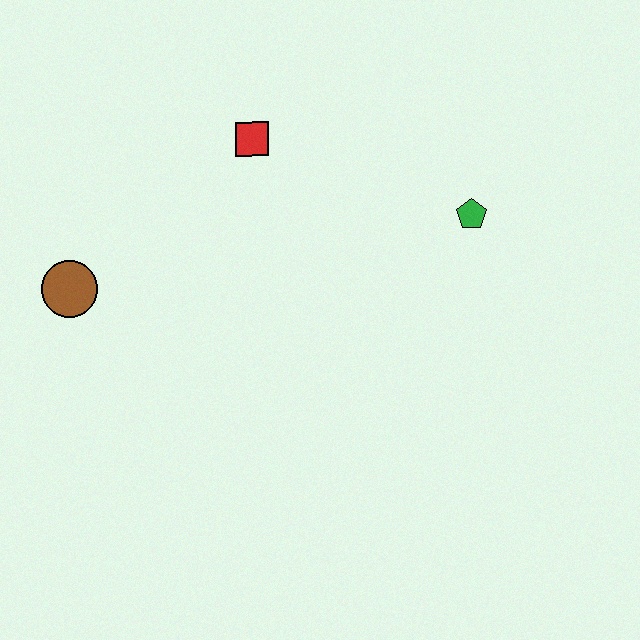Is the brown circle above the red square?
No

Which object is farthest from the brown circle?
The green pentagon is farthest from the brown circle.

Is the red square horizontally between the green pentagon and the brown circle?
Yes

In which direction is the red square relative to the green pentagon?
The red square is to the left of the green pentagon.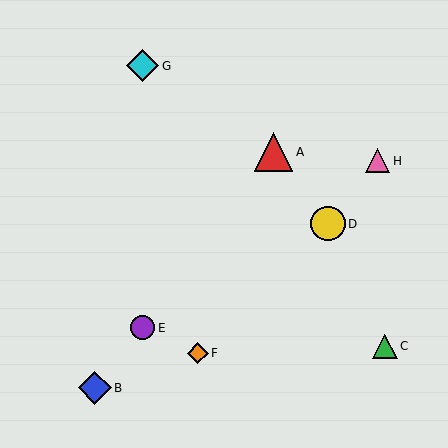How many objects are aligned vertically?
2 objects (E, G) are aligned vertically.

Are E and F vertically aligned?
No, E is at x≈143 and F is at x≈198.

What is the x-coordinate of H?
Object H is at x≈378.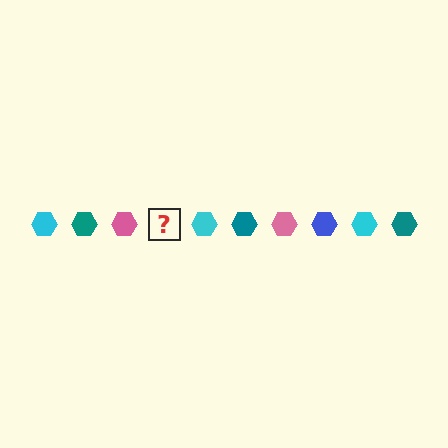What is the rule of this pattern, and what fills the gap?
The rule is that the pattern cycles through cyan, teal, pink, blue hexagons. The gap should be filled with a blue hexagon.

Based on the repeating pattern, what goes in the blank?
The blank should be a blue hexagon.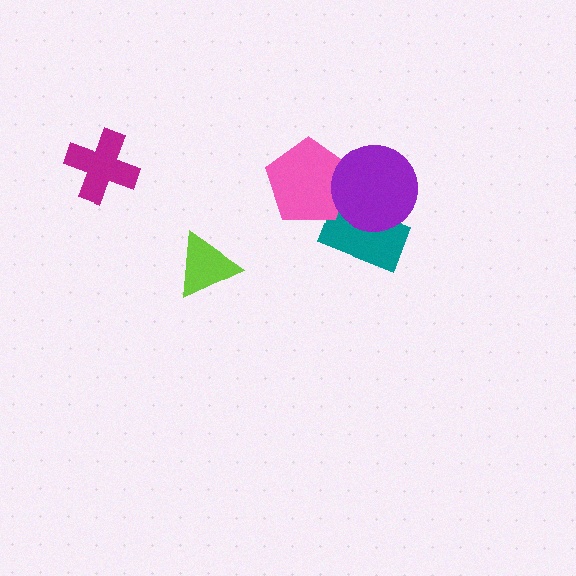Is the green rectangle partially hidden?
Yes, it is partially covered by another shape.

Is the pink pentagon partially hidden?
Yes, it is partially covered by another shape.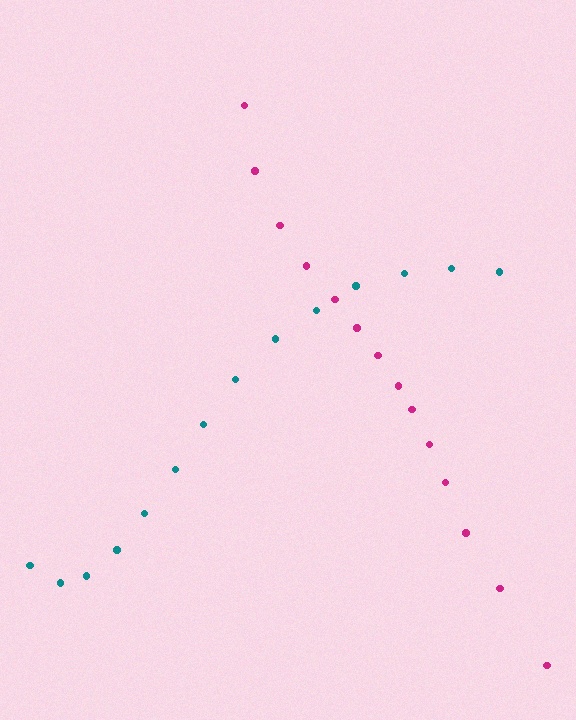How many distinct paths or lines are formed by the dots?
There are 2 distinct paths.